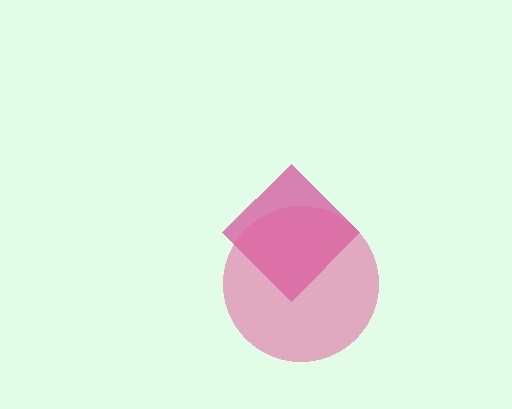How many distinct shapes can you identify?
There are 2 distinct shapes: a magenta diamond, a pink circle.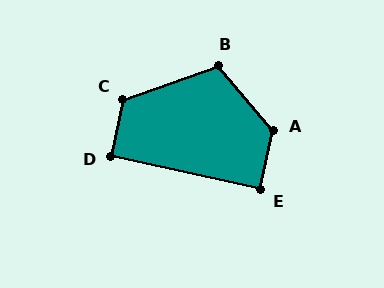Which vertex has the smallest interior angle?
E, at approximately 89 degrees.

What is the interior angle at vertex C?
Approximately 121 degrees (obtuse).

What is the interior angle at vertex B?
Approximately 111 degrees (obtuse).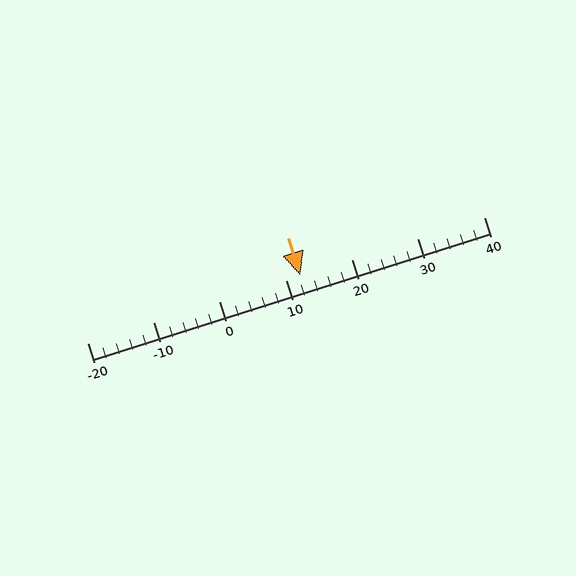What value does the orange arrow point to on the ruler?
The orange arrow points to approximately 12.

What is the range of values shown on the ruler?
The ruler shows values from -20 to 40.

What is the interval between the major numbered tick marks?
The major tick marks are spaced 10 units apart.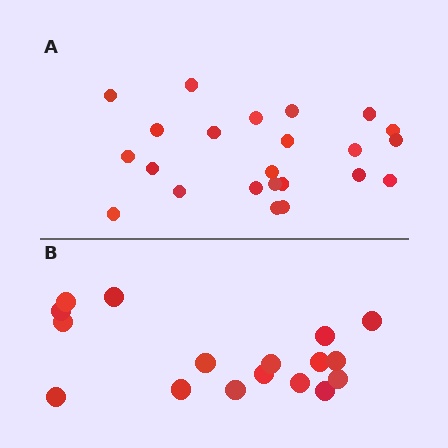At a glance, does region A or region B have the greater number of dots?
Region A (the top region) has more dots.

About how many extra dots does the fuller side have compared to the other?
Region A has about 6 more dots than region B.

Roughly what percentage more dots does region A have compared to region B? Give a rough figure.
About 35% more.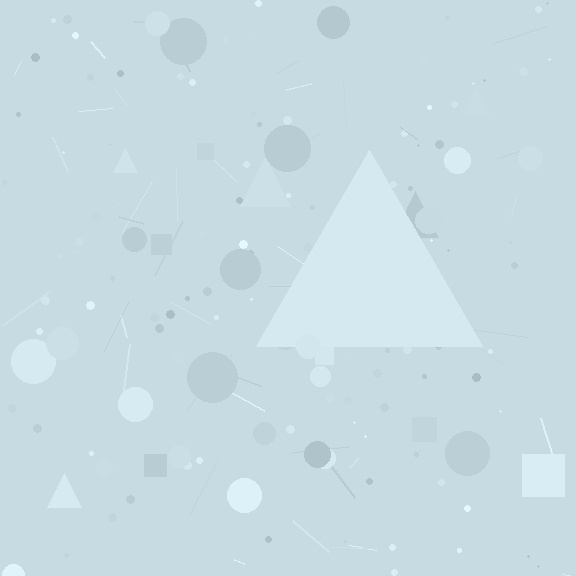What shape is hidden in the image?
A triangle is hidden in the image.